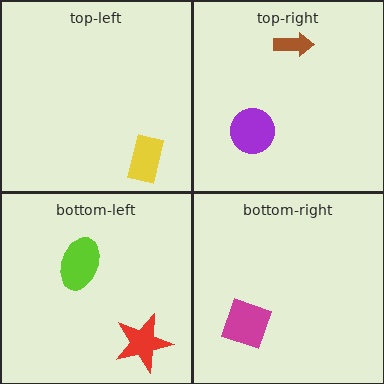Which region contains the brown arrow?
The top-right region.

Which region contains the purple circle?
The top-right region.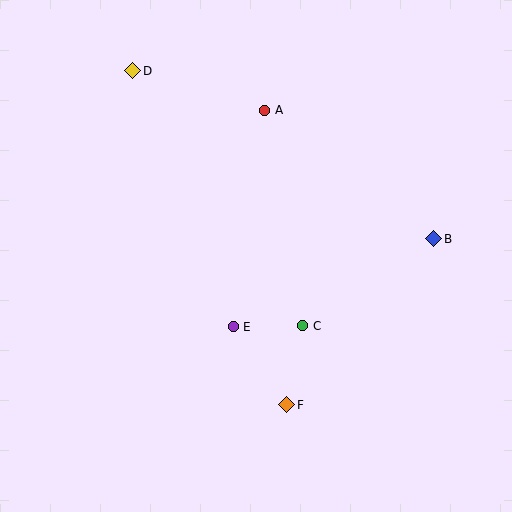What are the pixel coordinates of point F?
Point F is at (287, 405).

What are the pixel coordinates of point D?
Point D is at (133, 71).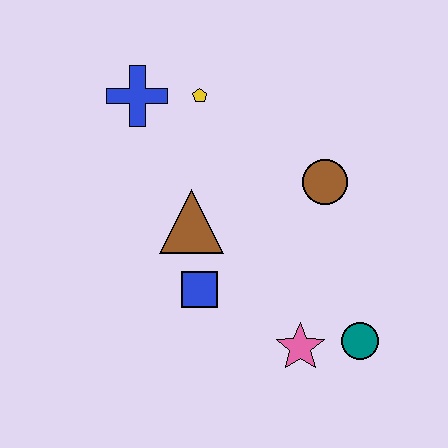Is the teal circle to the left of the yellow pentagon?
No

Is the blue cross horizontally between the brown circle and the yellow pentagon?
No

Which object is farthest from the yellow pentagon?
The teal circle is farthest from the yellow pentagon.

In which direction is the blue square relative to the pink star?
The blue square is to the left of the pink star.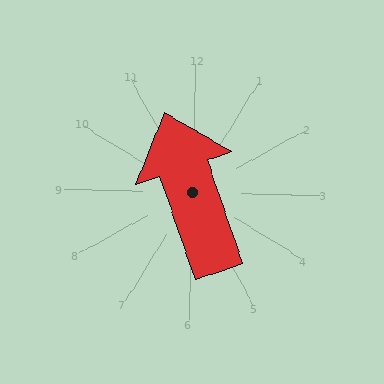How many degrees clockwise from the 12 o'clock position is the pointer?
Approximately 340 degrees.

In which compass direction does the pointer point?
North.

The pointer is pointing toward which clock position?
Roughly 11 o'clock.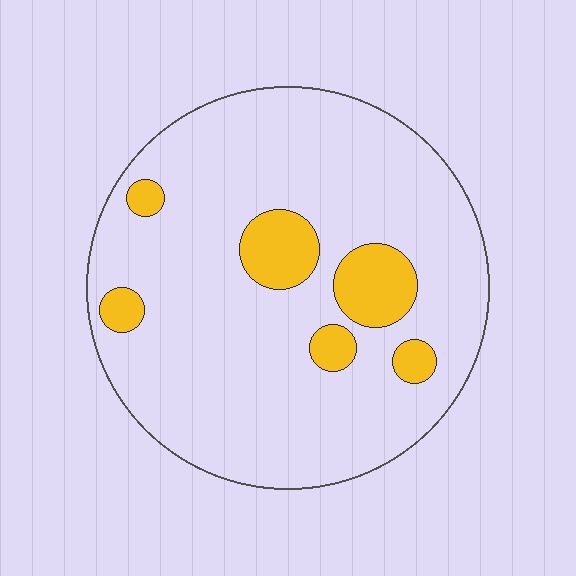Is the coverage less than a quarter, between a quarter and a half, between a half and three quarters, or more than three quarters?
Less than a quarter.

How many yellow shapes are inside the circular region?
6.